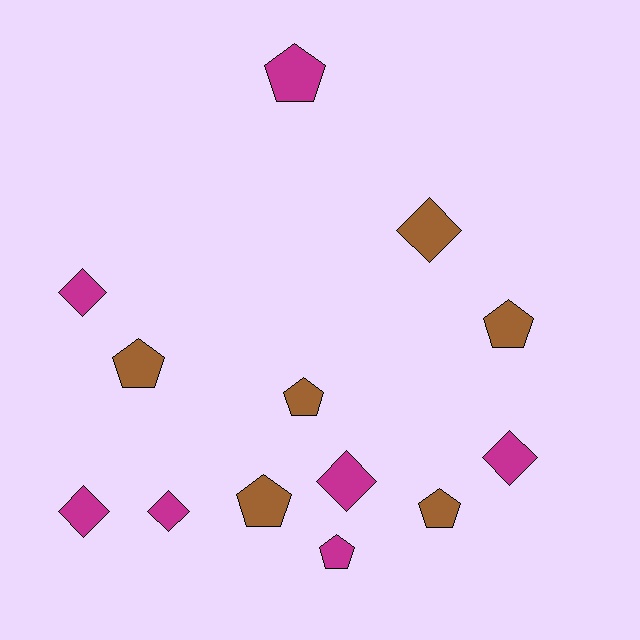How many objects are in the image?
There are 13 objects.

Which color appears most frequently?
Magenta, with 7 objects.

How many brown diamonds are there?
There is 1 brown diamond.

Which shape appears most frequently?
Pentagon, with 7 objects.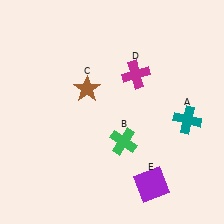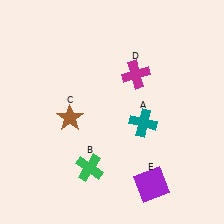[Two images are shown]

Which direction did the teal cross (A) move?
The teal cross (A) moved left.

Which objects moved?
The objects that moved are: the teal cross (A), the green cross (B), the brown star (C).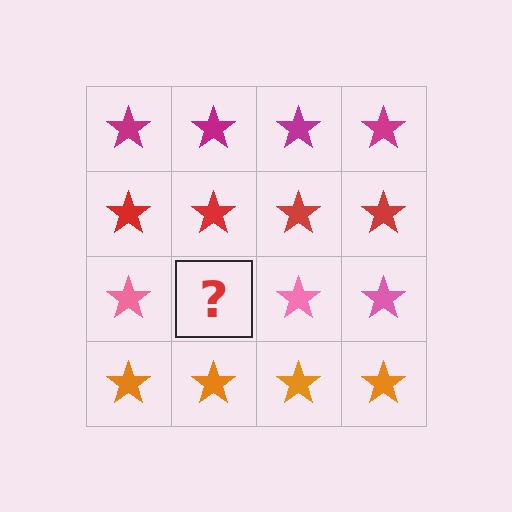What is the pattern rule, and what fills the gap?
The rule is that each row has a consistent color. The gap should be filled with a pink star.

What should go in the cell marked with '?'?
The missing cell should contain a pink star.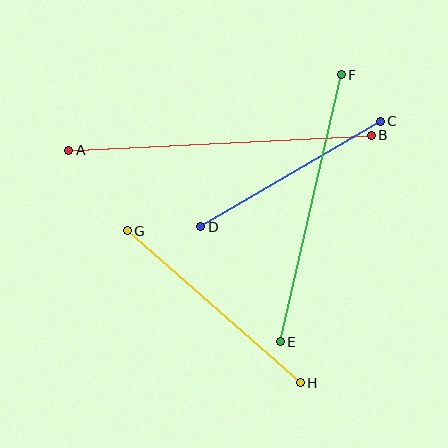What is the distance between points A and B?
The distance is approximately 303 pixels.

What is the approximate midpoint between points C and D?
The midpoint is at approximately (290, 174) pixels.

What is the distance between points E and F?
The distance is approximately 274 pixels.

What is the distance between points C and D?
The distance is approximately 208 pixels.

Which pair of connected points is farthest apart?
Points A and B are farthest apart.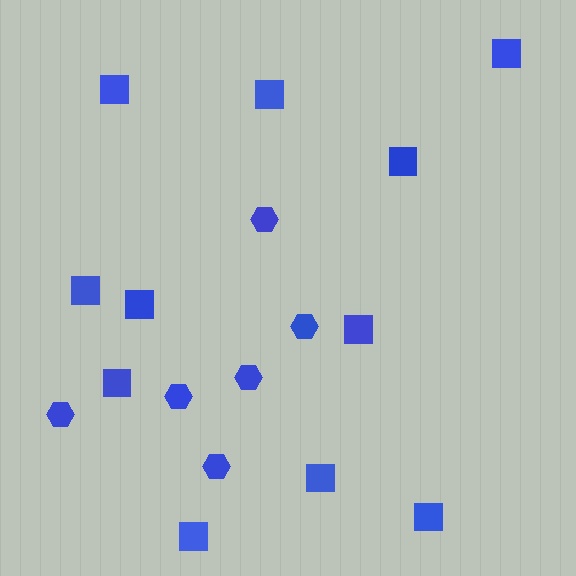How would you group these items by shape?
There are 2 groups: one group of hexagons (6) and one group of squares (11).